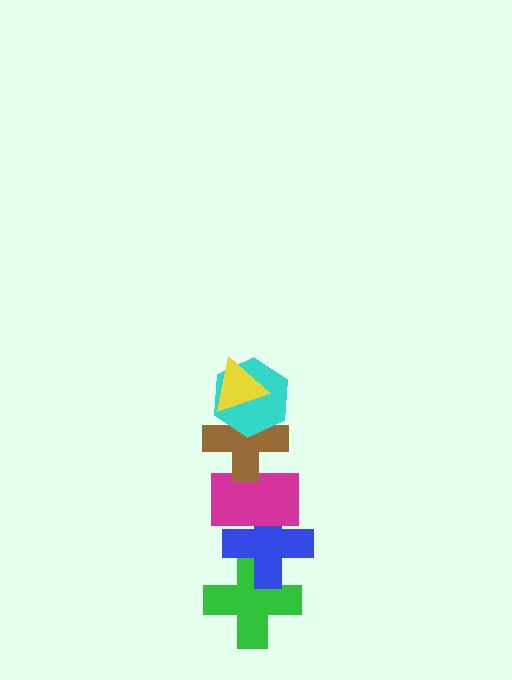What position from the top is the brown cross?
The brown cross is 3rd from the top.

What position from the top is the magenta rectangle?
The magenta rectangle is 4th from the top.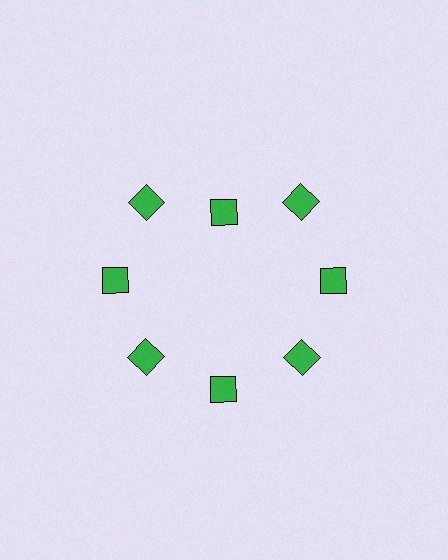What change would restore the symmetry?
The symmetry would be restored by moving it outward, back onto the ring so that all 8 diamonds sit at equal angles and equal distance from the center.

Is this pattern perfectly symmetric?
No. The 8 green diamonds are arranged in a ring, but one element near the 12 o'clock position is pulled inward toward the center, breaking the 8-fold rotational symmetry.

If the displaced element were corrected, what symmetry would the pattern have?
It would have 8-fold rotational symmetry — the pattern would map onto itself every 45 degrees.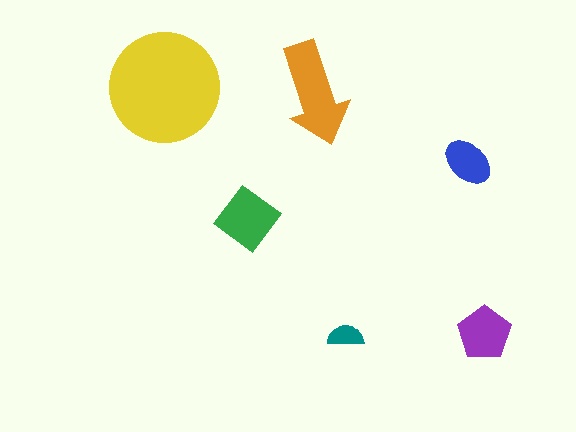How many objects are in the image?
There are 6 objects in the image.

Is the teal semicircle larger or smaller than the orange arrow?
Smaller.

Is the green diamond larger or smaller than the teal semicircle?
Larger.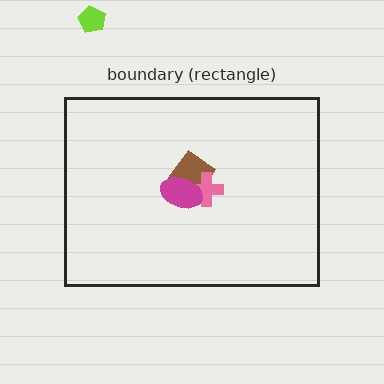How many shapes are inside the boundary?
3 inside, 1 outside.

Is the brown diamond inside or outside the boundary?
Inside.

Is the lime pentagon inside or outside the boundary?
Outside.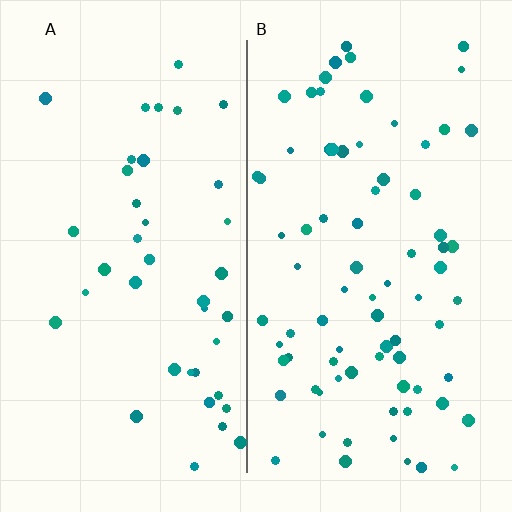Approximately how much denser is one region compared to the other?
Approximately 2.0× — region B over region A.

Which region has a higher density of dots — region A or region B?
B (the right).